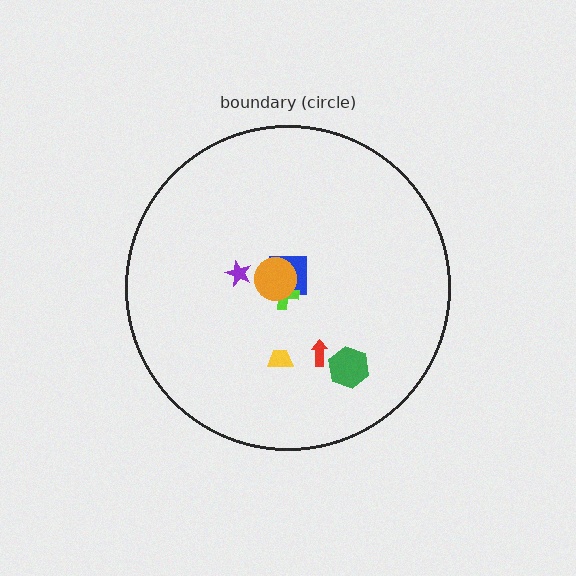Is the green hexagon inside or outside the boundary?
Inside.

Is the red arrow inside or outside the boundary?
Inside.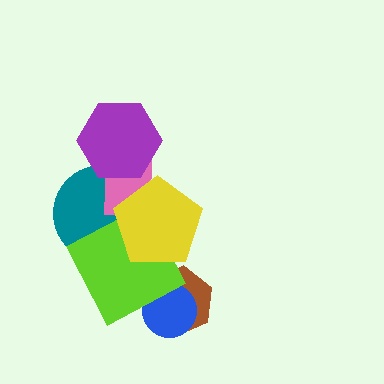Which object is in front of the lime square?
The yellow pentagon is in front of the lime square.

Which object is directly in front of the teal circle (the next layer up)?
The pink rectangle is directly in front of the teal circle.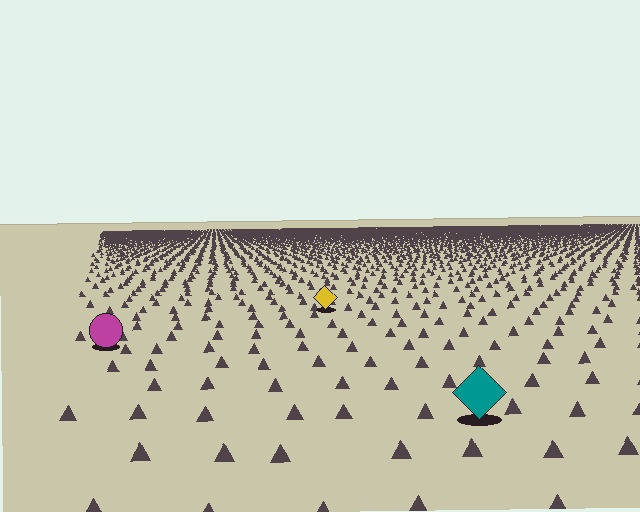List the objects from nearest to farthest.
From nearest to farthest: the teal diamond, the magenta circle, the yellow diamond.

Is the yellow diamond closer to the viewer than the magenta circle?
No. The magenta circle is closer — you can tell from the texture gradient: the ground texture is coarser near it.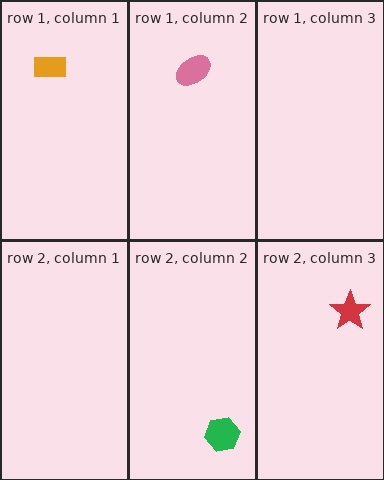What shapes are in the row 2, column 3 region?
The red star.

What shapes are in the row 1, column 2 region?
The pink ellipse.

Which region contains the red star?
The row 2, column 3 region.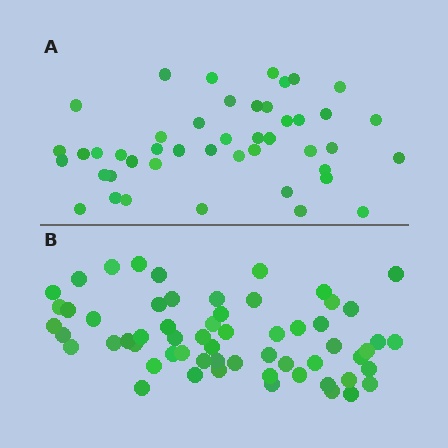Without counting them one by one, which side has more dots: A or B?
Region B (the bottom region) has more dots.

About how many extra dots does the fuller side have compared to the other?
Region B has approximately 15 more dots than region A.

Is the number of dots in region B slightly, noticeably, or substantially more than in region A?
Region B has noticeably more, but not dramatically so. The ratio is roughly 1.3 to 1.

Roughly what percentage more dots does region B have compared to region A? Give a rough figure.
About 35% more.